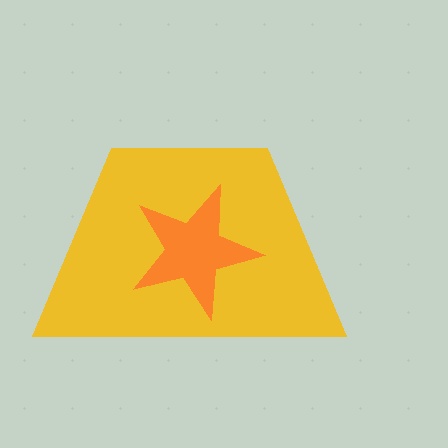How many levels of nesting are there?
2.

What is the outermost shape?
The yellow trapezoid.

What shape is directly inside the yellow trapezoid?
The orange star.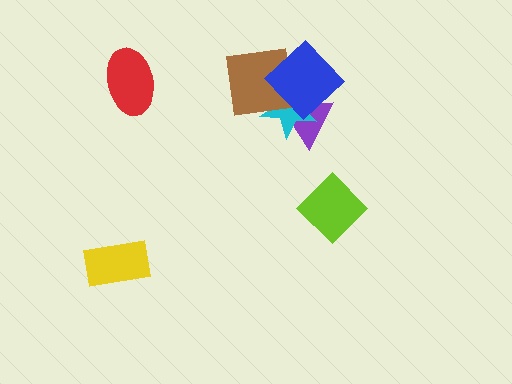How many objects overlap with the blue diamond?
3 objects overlap with the blue diamond.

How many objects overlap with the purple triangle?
3 objects overlap with the purple triangle.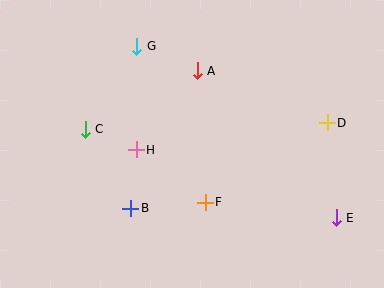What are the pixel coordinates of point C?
Point C is at (85, 129).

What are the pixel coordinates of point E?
Point E is at (336, 218).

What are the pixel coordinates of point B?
Point B is at (131, 208).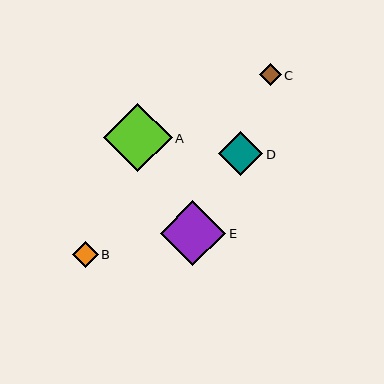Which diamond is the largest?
Diamond A is the largest with a size of approximately 69 pixels.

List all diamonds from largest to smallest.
From largest to smallest: A, E, D, B, C.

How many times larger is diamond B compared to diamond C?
Diamond B is approximately 1.2 times the size of diamond C.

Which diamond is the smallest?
Diamond C is the smallest with a size of approximately 22 pixels.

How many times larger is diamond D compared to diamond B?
Diamond D is approximately 1.7 times the size of diamond B.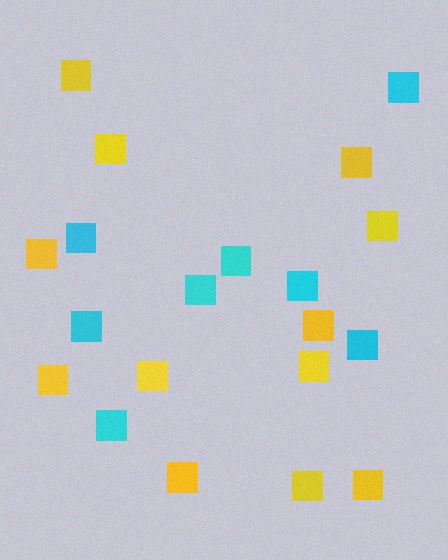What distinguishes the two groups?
There are 2 groups: one group of yellow squares (12) and one group of cyan squares (8).